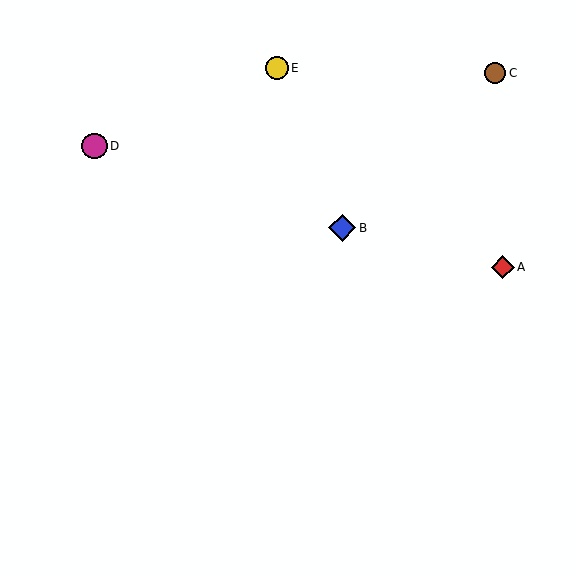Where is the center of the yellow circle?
The center of the yellow circle is at (277, 68).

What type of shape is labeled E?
Shape E is a yellow circle.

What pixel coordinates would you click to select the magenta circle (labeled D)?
Click at (94, 146) to select the magenta circle D.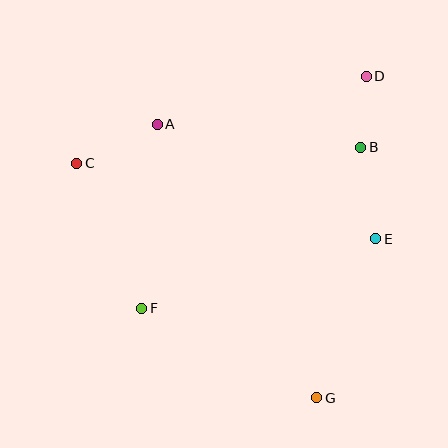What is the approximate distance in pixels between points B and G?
The distance between B and G is approximately 254 pixels.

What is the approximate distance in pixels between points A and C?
The distance between A and C is approximately 89 pixels.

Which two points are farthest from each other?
Points C and G are farthest from each other.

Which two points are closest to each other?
Points B and D are closest to each other.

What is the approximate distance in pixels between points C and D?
The distance between C and D is approximately 302 pixels.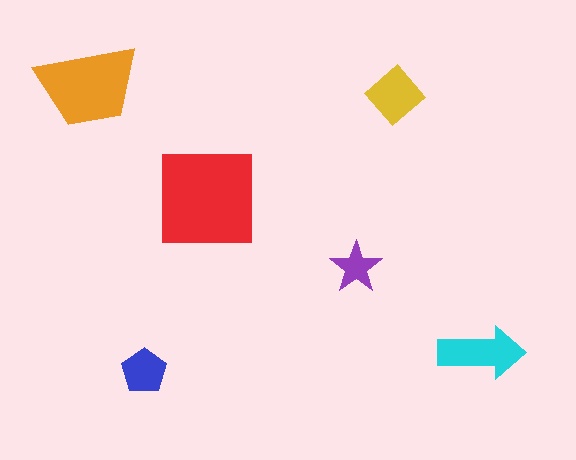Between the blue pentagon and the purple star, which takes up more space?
The blue pentagon.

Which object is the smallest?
The purple star.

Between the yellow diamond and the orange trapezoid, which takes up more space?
The orange trapezoid.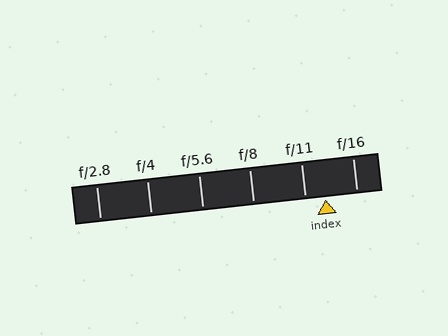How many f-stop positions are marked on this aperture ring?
There are 6 f-stop positions marked.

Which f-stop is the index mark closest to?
The index mark is closest to f/11.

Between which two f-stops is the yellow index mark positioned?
The index mark is between f/11 and f/16.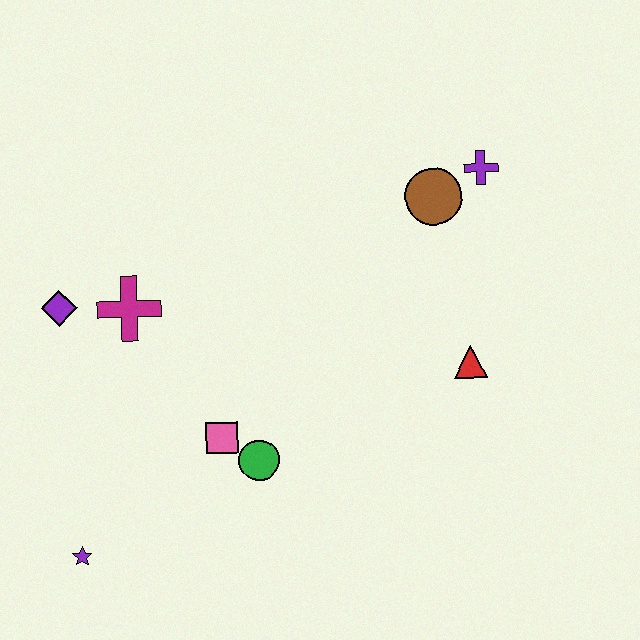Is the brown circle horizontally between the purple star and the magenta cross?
No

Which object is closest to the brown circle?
The purple cross is closest to the brown circle.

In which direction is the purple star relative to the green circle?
The purple star is to the left of the green circle.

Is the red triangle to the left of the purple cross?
Yes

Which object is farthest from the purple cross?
The purple star is farthest from the purple cross.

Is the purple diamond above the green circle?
Yes